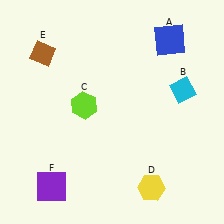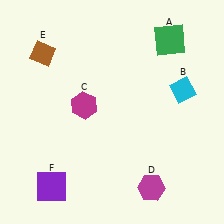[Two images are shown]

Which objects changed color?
A changed from blue to green. C changed from lime to magenta. D changed from yellow to magenta.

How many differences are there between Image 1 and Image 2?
There are 3 differences between the two images.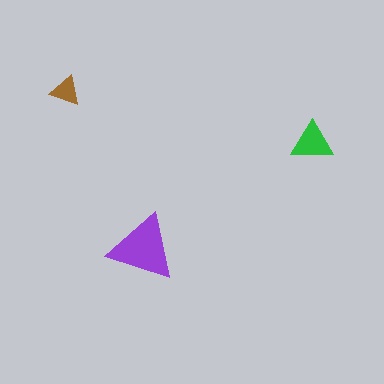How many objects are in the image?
There are 3 objects in the image.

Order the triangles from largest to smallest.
the purple one, the green one, the brown one.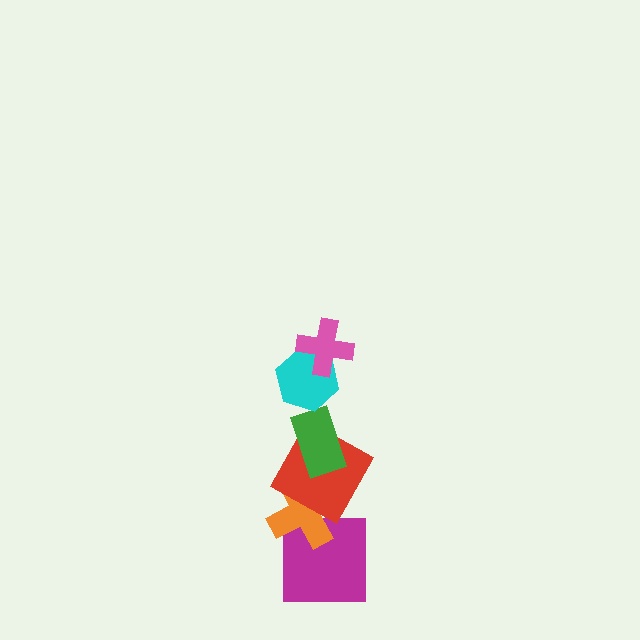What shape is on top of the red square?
The green rectangle is on top of the red square.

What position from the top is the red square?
The red square is 4th from the top.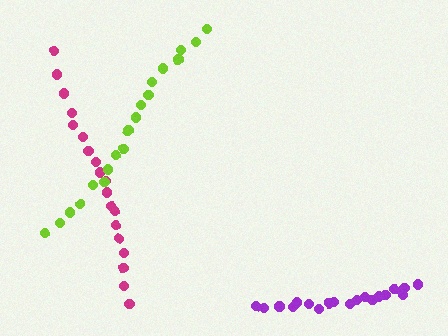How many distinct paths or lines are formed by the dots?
There are 3 distinct paths.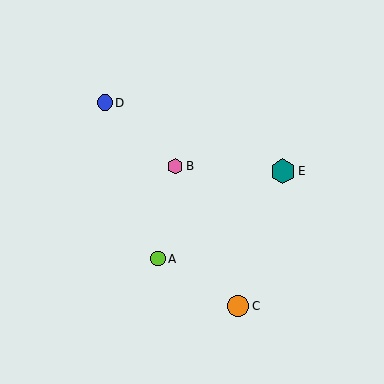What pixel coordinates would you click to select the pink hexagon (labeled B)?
Click at (175, 166) to select the pink hexagon B.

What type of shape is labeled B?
Shape B is a pink hexagon.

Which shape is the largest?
The teal hexagon (labeled E) is the largest.